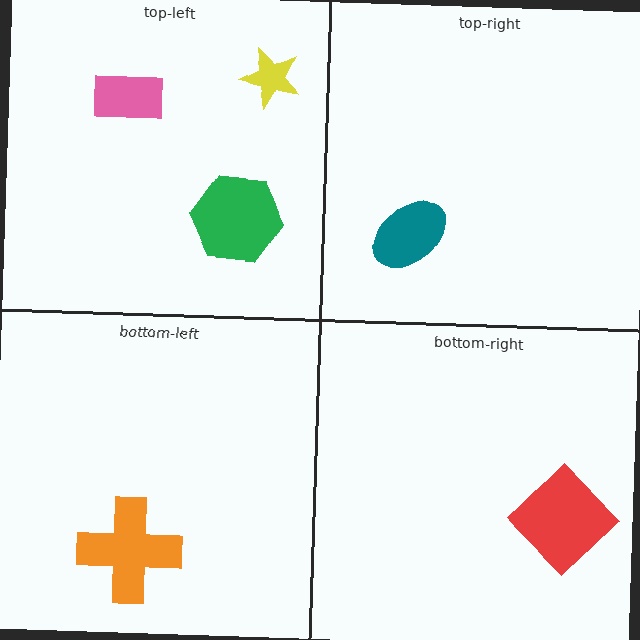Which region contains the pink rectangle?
The top-left region.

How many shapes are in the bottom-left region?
1.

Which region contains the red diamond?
The bottom-right region.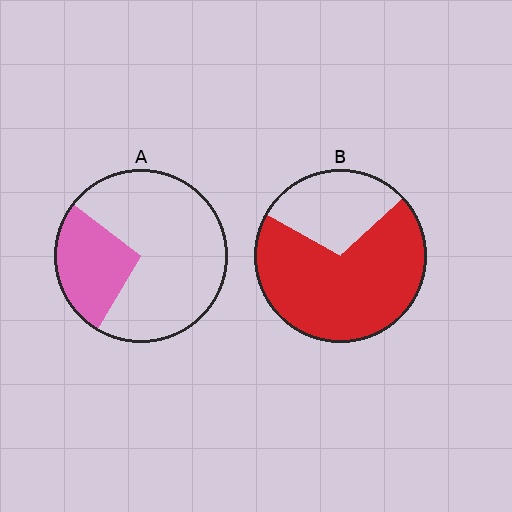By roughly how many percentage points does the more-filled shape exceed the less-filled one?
By roughly 45 percentage points (B over A).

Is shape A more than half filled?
No.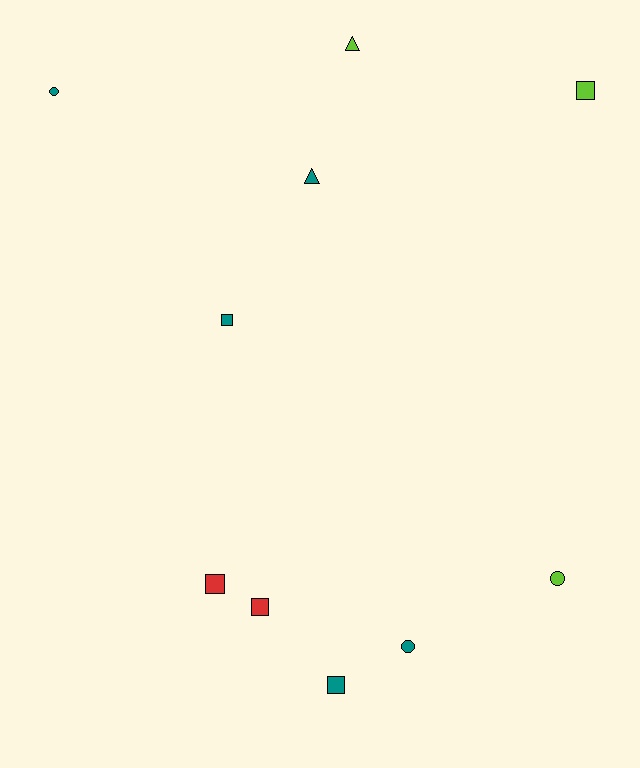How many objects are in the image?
There are 10 objects.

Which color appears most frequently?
Teal, with 5 objects.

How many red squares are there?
There are 2 red squares.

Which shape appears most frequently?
Square, with 5 objects.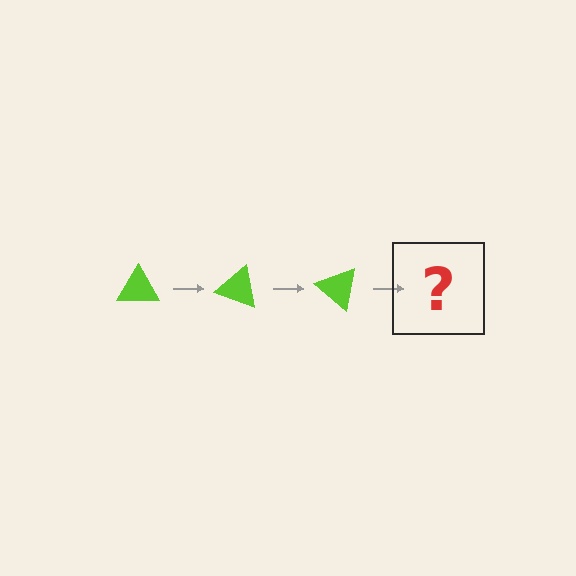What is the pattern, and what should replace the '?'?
The pattern is that the triangle rotates 20 degrees each step. The '?' should be a lime triangle rotated 60 degrees.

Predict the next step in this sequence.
The next step is a lime triangle rotated 60 degrees.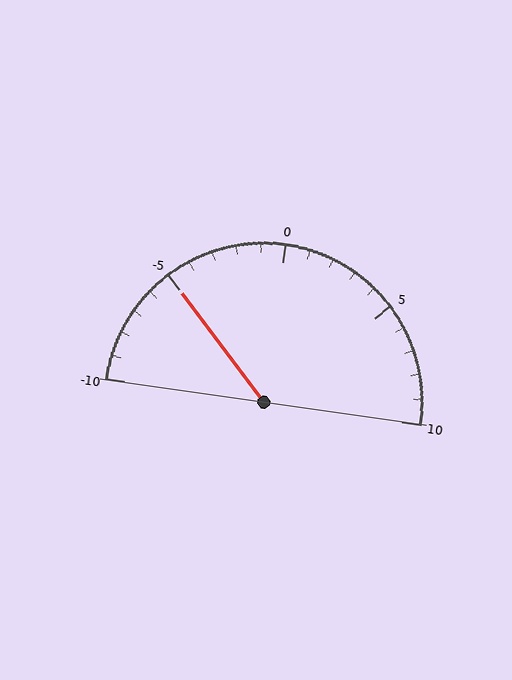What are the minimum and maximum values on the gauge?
The gauge ranges from -10 to 10.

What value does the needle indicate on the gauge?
The needle indicates approximately -5.